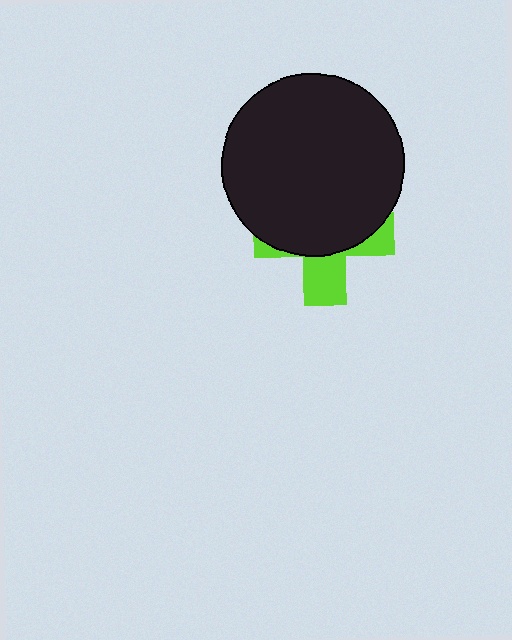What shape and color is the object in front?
The object in front is a black circle.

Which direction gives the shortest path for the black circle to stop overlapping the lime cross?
Moving up gives the shortest separation.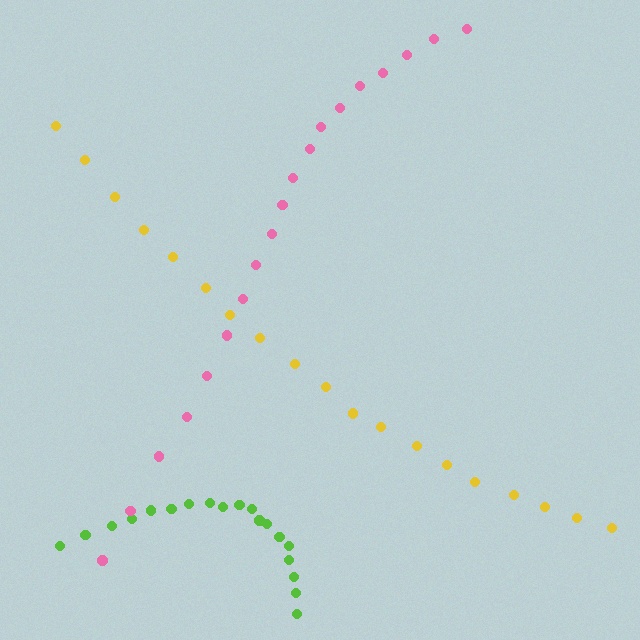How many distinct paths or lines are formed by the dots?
There are 3 distinct paths.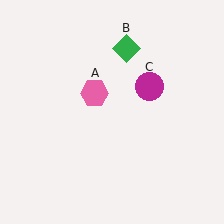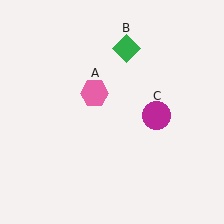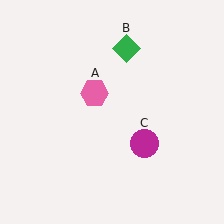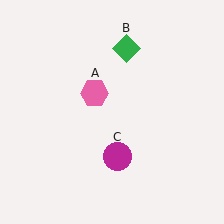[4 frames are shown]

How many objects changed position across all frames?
1 object changed position: magenta circle (object C).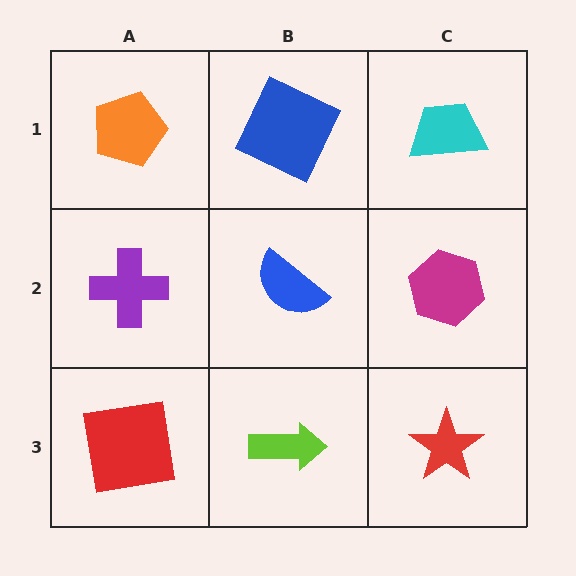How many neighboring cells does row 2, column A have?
3.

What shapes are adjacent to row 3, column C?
A magenta hexagon (row 2, column C), a lime arrow (row 3, column B).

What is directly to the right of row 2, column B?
A magenta hexagon.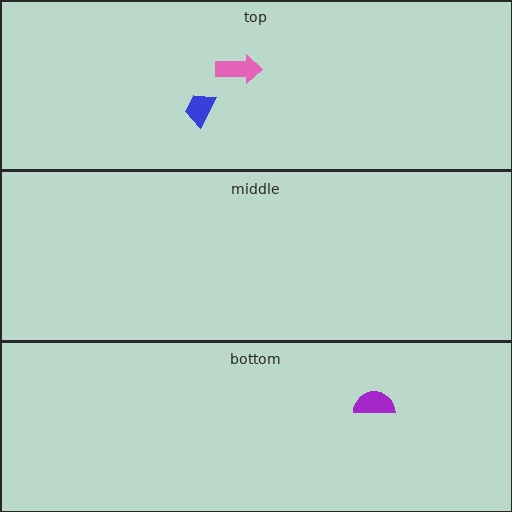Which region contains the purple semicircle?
The bottom region.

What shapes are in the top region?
The blue trapezoid, the pink arrow.